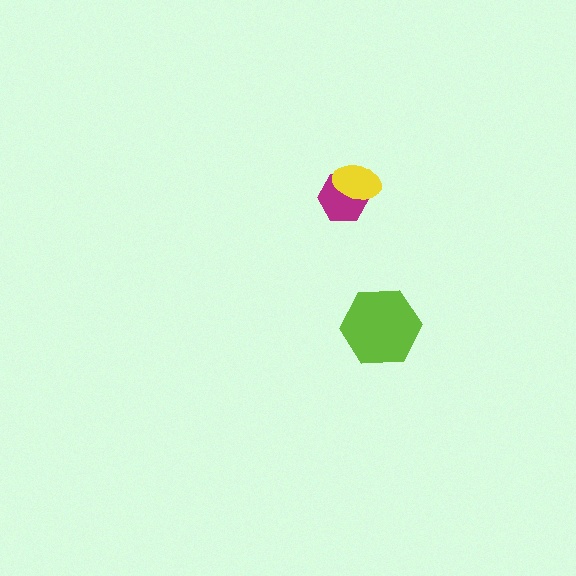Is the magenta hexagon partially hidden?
Yes, it is partially covered by another shape.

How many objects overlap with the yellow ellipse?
1 object overlaps with the yellow ellipse.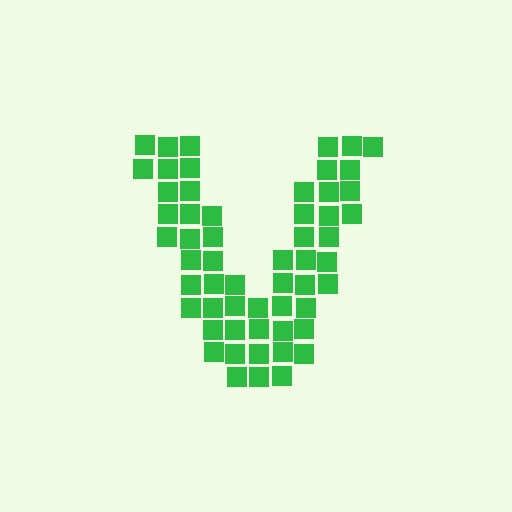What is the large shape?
The large shape is the letter V.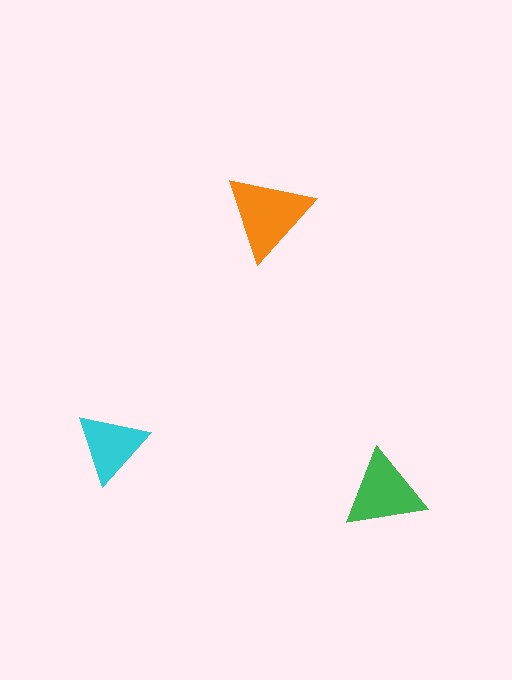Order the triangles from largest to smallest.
the orange one, the green one, the cyan one.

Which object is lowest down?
The green triangle is bottommost.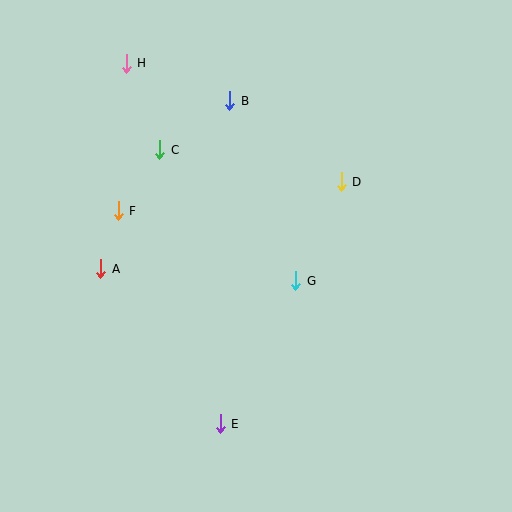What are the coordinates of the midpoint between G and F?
The midpoint between G and F is at (207, 246).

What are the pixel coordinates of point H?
Point H is at (126, 63).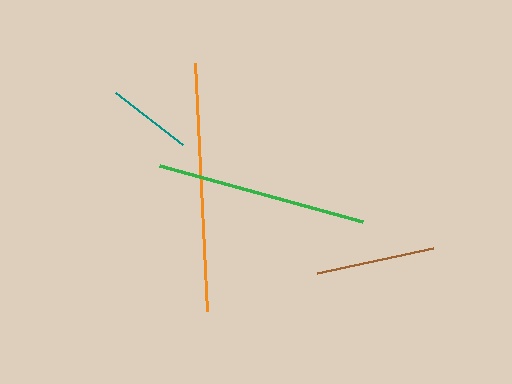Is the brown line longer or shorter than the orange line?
The orange line is longer than the brown line.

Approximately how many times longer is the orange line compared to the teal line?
The orange line is approximately 2.9 times the length of the teal line.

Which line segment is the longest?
The orange line is the longest at approximately 248 pixels.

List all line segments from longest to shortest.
From longest to shortest: orange, green, brown, teal.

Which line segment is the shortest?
The teal line is the shortest at approximately 84 pixels.